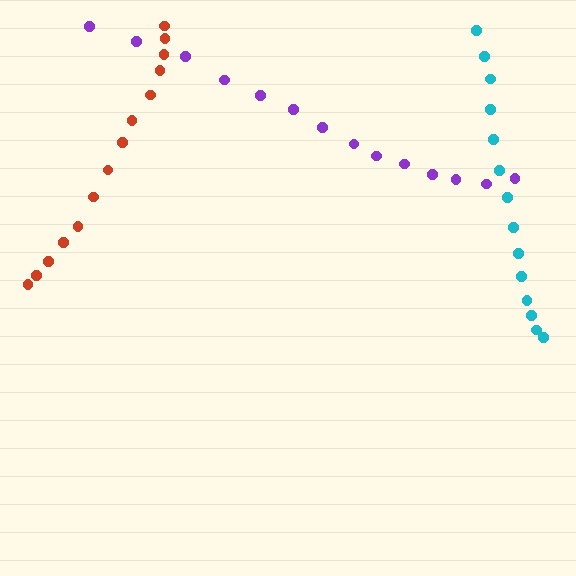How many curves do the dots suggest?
There are 3 distinct paths.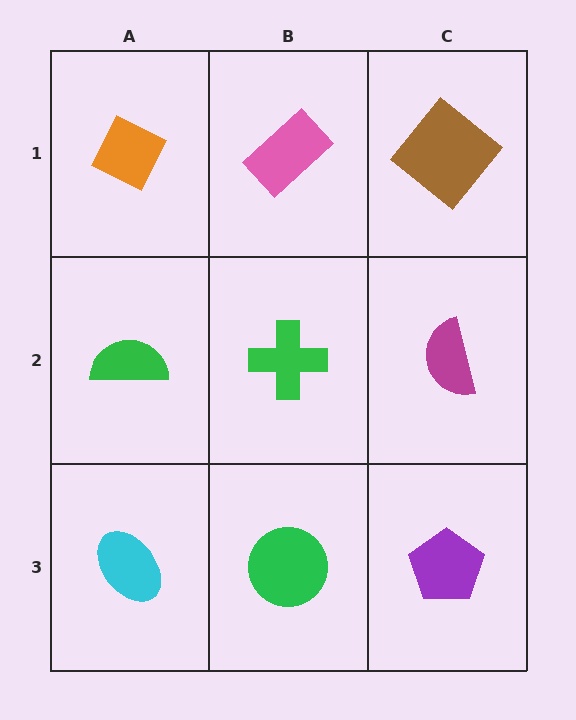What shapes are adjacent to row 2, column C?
A brown diamond (row 1, column C), a purple pentagon (row 3, column C), a green cross (row 2, column B).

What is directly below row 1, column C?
A magenta semicircle.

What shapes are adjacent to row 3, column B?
A green cross (row 2, column B), a cyan ellipse (row 3, column A), a purple pentagon (row 3, column C).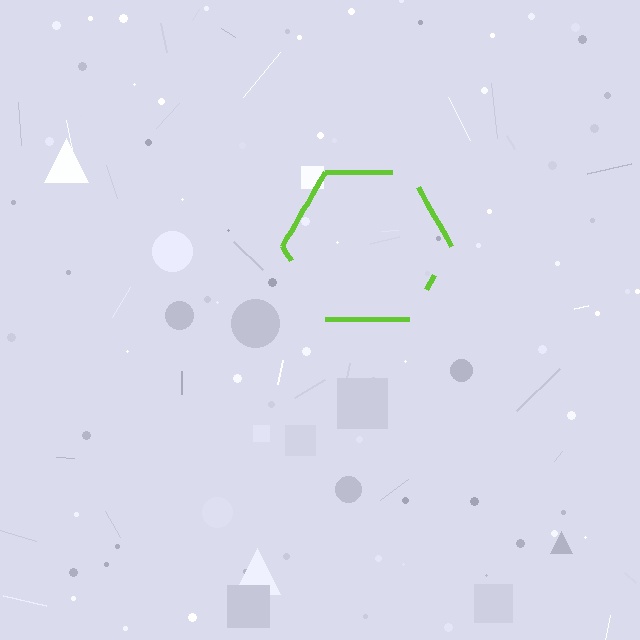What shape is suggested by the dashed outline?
The dashed outline suggests a hexagon.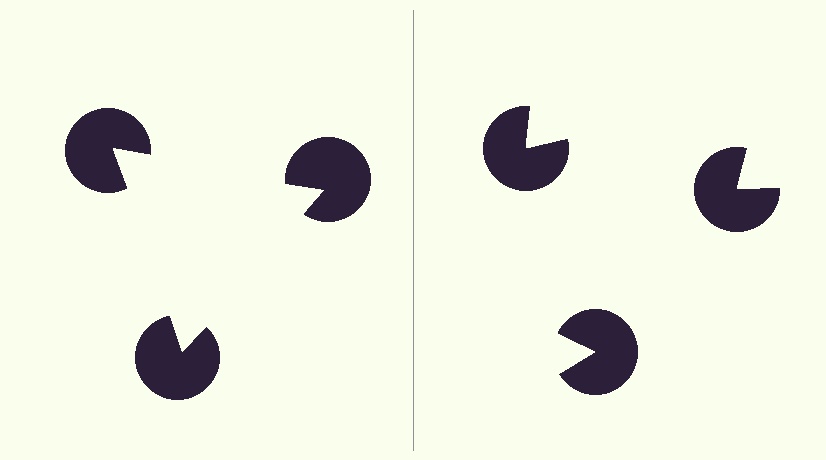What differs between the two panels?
The pac-man discs are positioned identically on both sides; only the wedge orientations differ. On the left they align to a triangle; on the right they are misaligned.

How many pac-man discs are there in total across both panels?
6 — 3 on each side.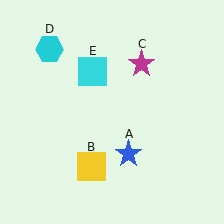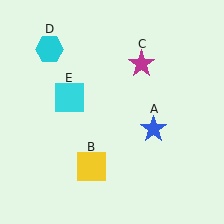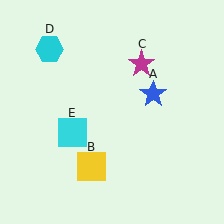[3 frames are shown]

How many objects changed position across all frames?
2 objects changed position: blue star (object A), cyan square (object E).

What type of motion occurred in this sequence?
The blue star (object A), cyan square (object E) rotated counterclockwise around the center of the scene.